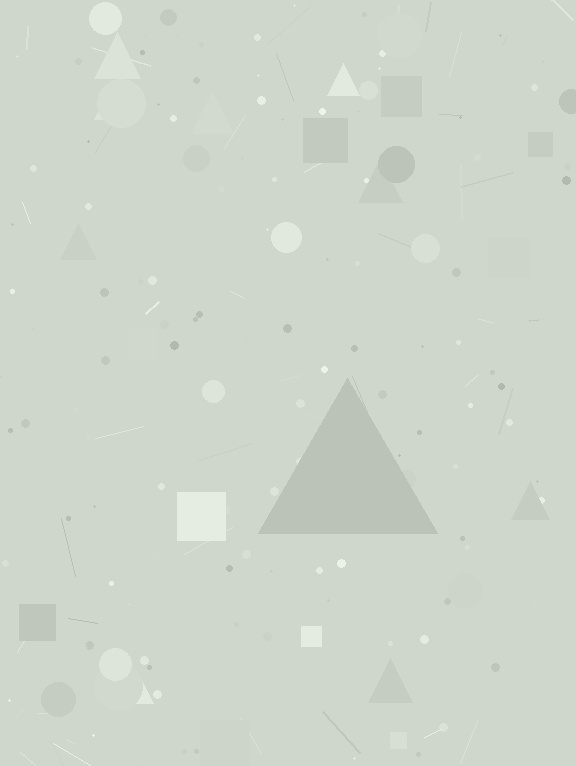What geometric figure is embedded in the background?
A triangle is embedded in the background.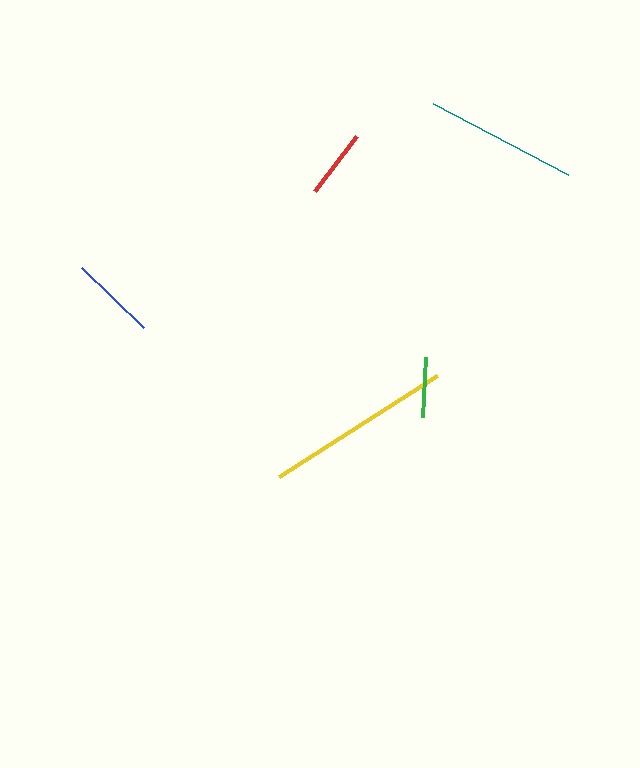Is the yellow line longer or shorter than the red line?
The yellow line is longer than the red line.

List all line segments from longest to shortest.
From longest to shortest: yellow, teal, blue, red, green.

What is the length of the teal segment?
The teal segment is approximately 152 pixels long.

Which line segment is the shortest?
The green line is the shortest at approximately 60 pixels.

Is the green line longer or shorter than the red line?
The red line is longer than the green line.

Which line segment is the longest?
The yellow line is the longest at approximately 188 pixels.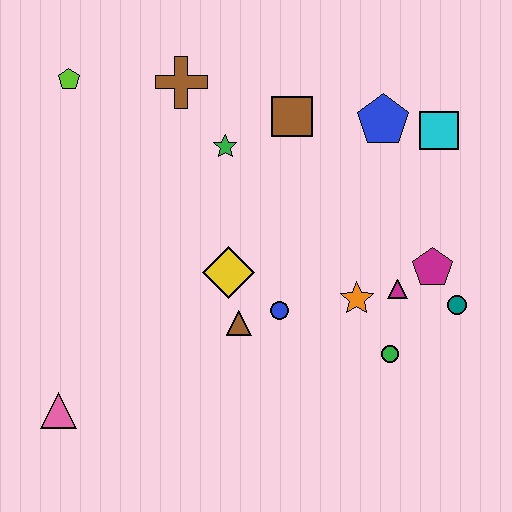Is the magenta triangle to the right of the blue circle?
Yes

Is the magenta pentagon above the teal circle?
Yes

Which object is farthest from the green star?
The pink triangle is farthest from the green star.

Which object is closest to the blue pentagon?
The cyan square is closest to the blue pentagon.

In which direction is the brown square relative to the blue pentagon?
The brown square is to the left of the blue pentagon.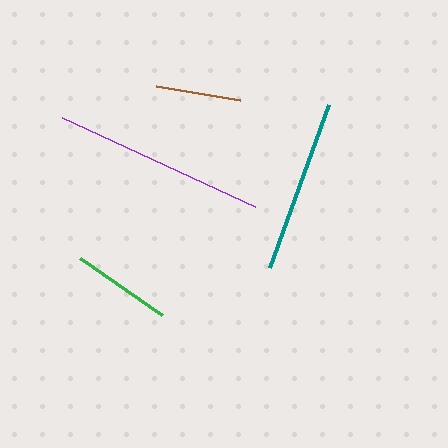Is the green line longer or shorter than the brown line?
The green line is longer than the brown line.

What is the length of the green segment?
The green segment is approximately 100 pixels long.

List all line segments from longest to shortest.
From longest to shortest: purple, teal, green, brown.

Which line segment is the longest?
The purple line is the longest at approximately 213 pixels.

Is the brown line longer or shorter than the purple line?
The purple line is longer than the brown line.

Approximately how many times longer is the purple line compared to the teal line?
The purple line is approximately 1.2 times the length of the teal line.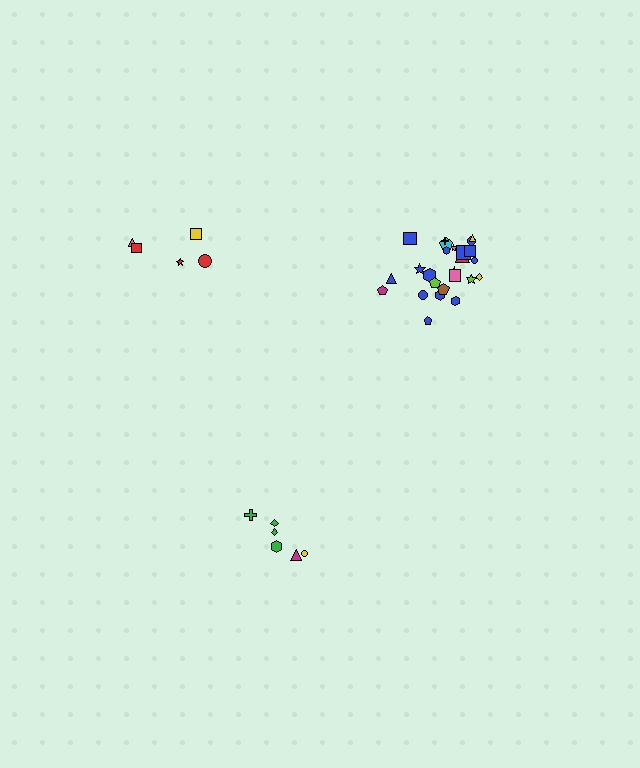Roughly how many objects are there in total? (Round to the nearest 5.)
Roughly 35 objects in total.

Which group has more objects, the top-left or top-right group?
The top-right group.